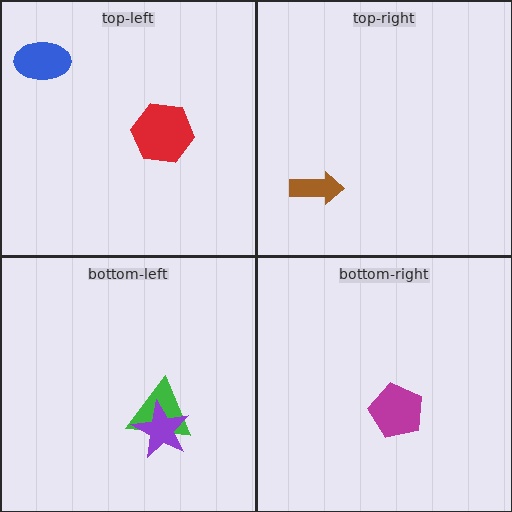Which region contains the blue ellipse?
The top-left region.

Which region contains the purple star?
The bottom-left region.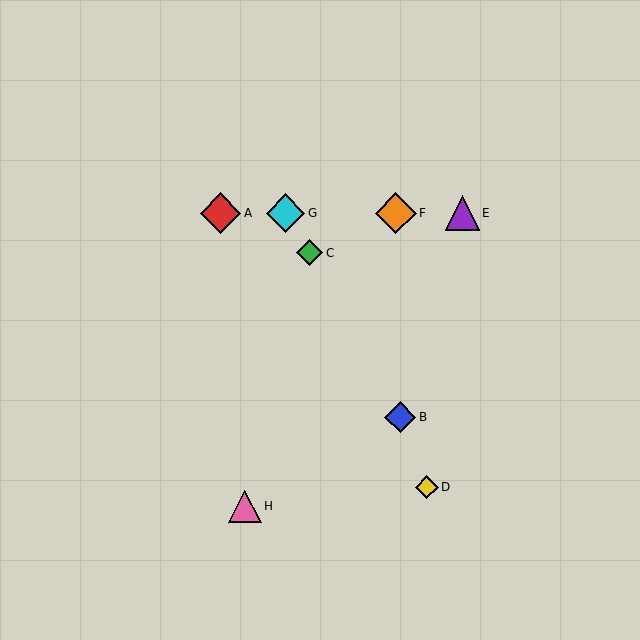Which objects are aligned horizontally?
Objects A, E, F, G are aligned horizontally.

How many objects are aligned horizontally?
4 objects (A, E, F, G) are aligned horizontally.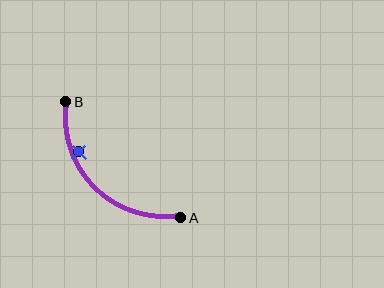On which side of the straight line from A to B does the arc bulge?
The arc bulges below and to the left of the straight line connecting A and B.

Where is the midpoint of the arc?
The arc midpoint is the point on the curve farthest from the straight line joining A and B. It sits below and to the left of that line.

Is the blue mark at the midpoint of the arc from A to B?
No — the blue mark does not lie on the arc at all. It sits slightly inside the curve.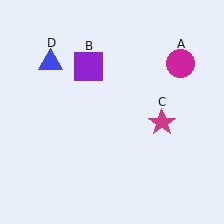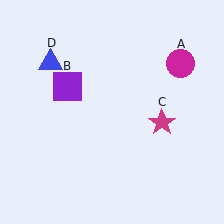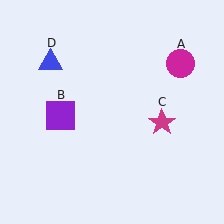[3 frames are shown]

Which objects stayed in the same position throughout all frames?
Magenta circle (object A) and magenta star (object C) and blue triangle (object D) remained stationary.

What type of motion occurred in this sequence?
The purple square (object B) rotated counterclockwise around the center of the scene.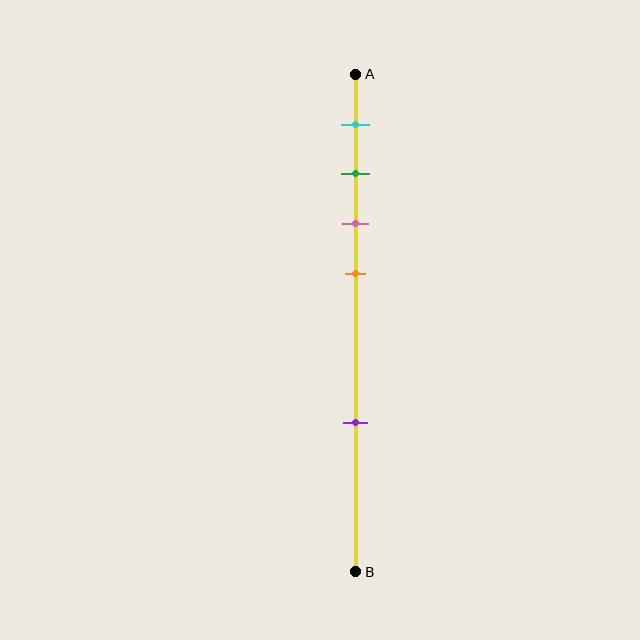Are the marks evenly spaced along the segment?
No, the marks are not evenly spaced.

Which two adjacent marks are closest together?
The green and pink marks are the closest adjacent pair.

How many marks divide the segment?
There are 5 marks dividing the segment.